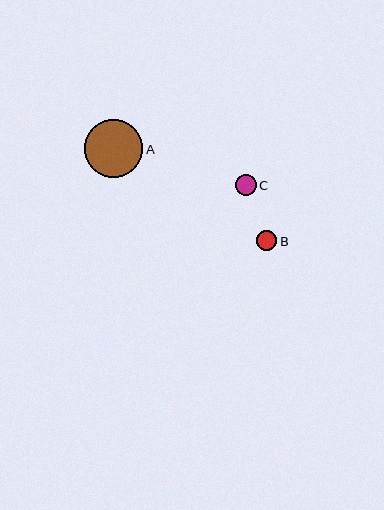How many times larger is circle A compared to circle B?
Circle A is approximately 2.9 times the size of circle B.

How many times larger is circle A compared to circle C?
Circle A is approximately 2.8 times the size of circle C.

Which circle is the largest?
Circle A is the largest with a size of approximately 58 pixels.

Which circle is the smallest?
Circle B is the smallest with a size of approximately 20 pixels.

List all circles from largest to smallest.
From largest to smallest: A, C, B.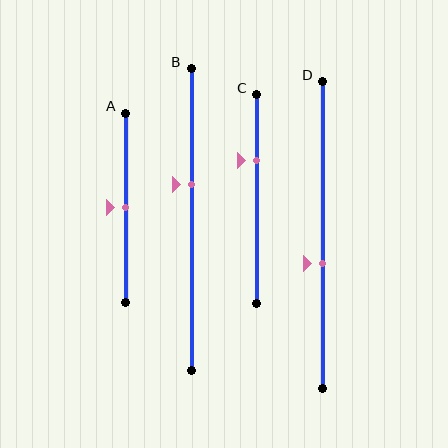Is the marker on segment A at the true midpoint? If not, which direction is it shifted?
Yes, the marker on segment A is at the true midpoint.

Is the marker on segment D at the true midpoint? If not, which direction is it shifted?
No, the marker on segment D is shifted downward by about 9% of the segment length.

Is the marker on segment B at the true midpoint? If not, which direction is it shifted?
No, the marker on segment B is shifted upward by about 12% of the segment length.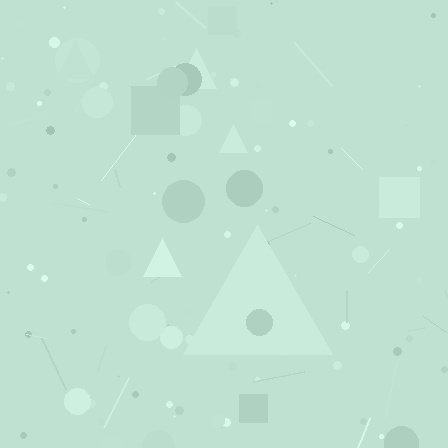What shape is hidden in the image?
A triangle is hidden in the image.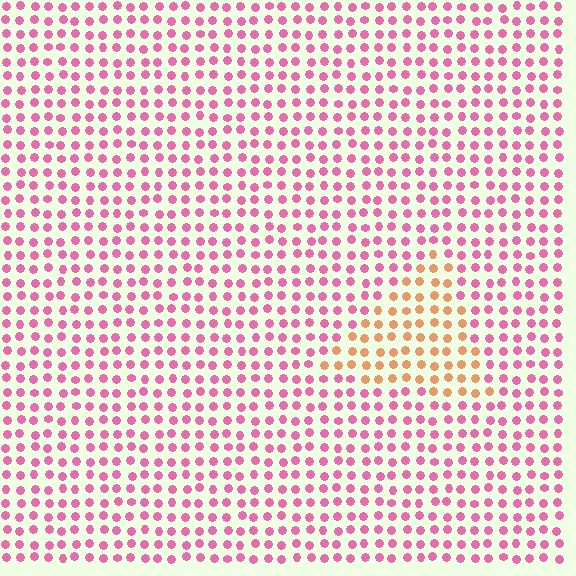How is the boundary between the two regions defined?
The boundary is defined purely by a slight shift in hue (about 56 degrees). Spacing, size, and orientation are identical on both sides.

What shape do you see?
I see a triangle.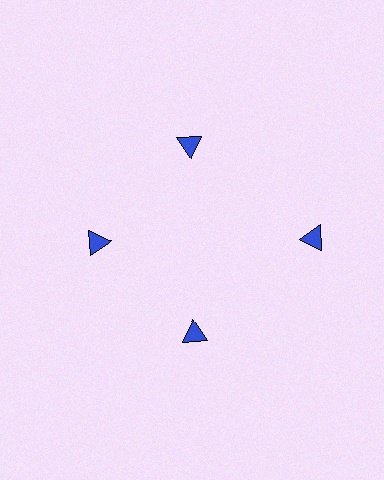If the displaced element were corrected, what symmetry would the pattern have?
It would have 4-fold rotational symmetry — the pattern would map onto itself every 90 degrees.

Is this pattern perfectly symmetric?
No. The 4 blue triangles are arranged in a ring, but one element near the 3 o'clock position is pushed outward from the center, breaking the 4-fold rotational symmetry.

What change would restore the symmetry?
The symmetry would be restored by moving it inward, back onto the ring so that all 4 triangles sit at equal angles and equal distance from the center.